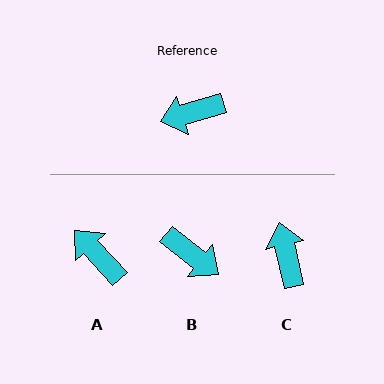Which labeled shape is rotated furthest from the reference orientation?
B, about 126 degrees away.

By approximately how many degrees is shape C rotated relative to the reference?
Approximately 94 degrees clockwise.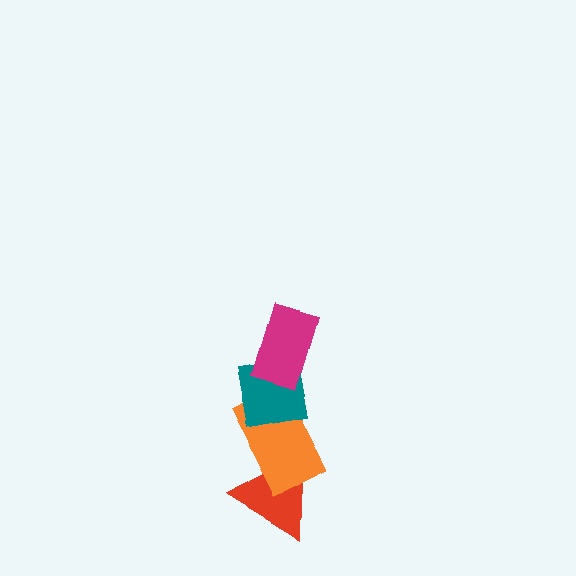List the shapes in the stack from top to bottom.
From top to bottom: the magenta rectangle, the teal square, the orange rectangle, the red triangle.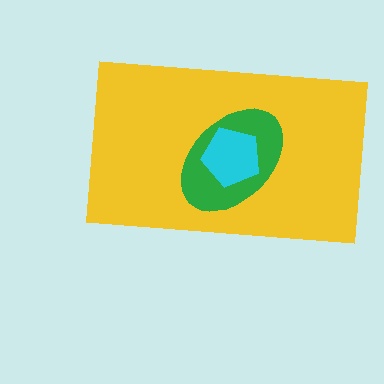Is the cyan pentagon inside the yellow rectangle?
Yes.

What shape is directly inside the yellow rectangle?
The green ellipse.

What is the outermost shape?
The yellow rectangle.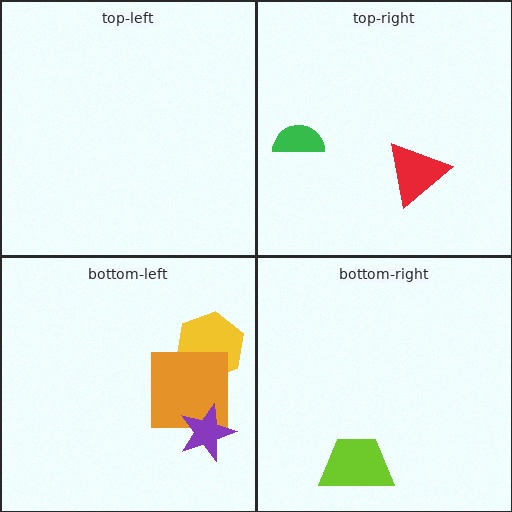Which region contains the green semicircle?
The top-right region.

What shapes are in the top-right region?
The green semicircle, the red triangle.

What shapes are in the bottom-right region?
The lime trapezoid.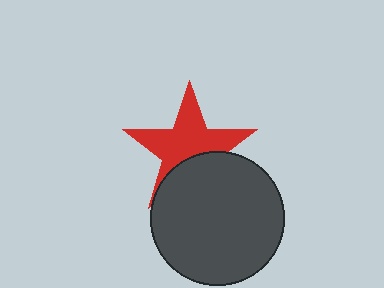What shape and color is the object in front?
The object in front is a dark gray circle.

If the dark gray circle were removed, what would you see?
You would see the complete red star.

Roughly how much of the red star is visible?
About half of it is visible (roughly 65%).